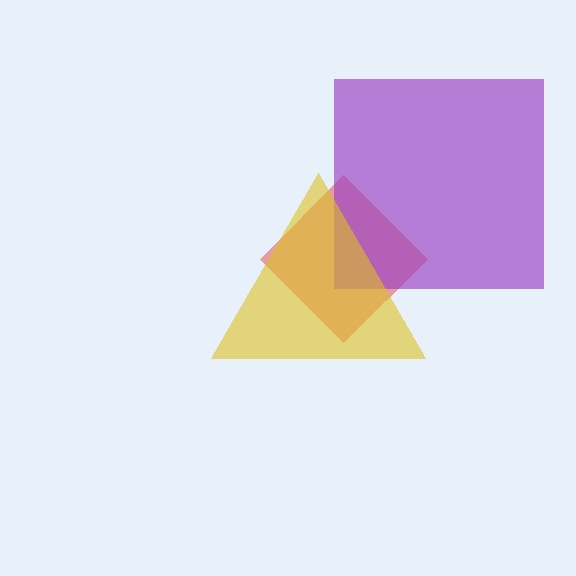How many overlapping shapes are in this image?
There are 3 overlapping shapes in the image.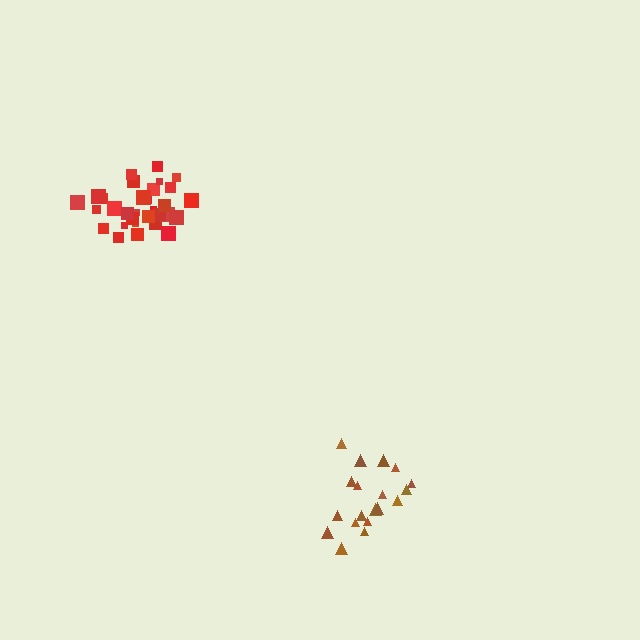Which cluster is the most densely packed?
Red.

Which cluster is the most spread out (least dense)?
Brown.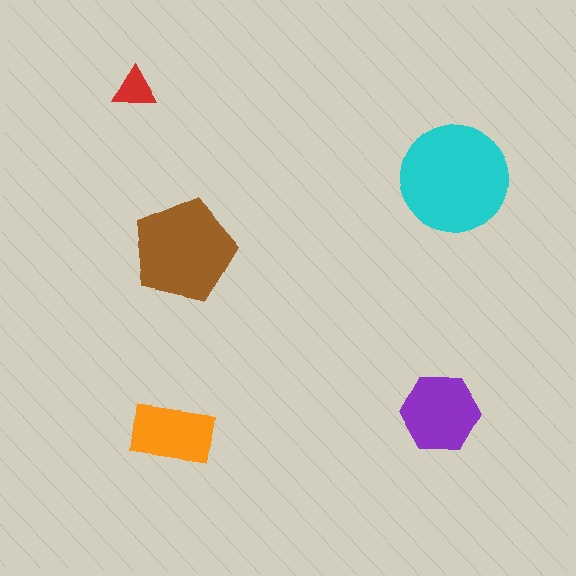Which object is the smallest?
The red triangle.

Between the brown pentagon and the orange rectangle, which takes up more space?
The brown pentagon.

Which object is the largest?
The cyan circle.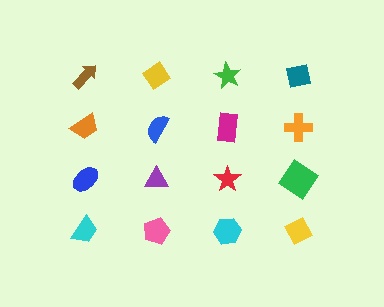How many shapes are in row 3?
4 shapes.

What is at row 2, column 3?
A magenta rectangle.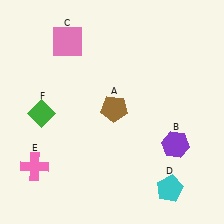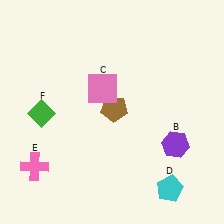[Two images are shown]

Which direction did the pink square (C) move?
The pink square (C) moved down.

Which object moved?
The pink square (C) moved down.